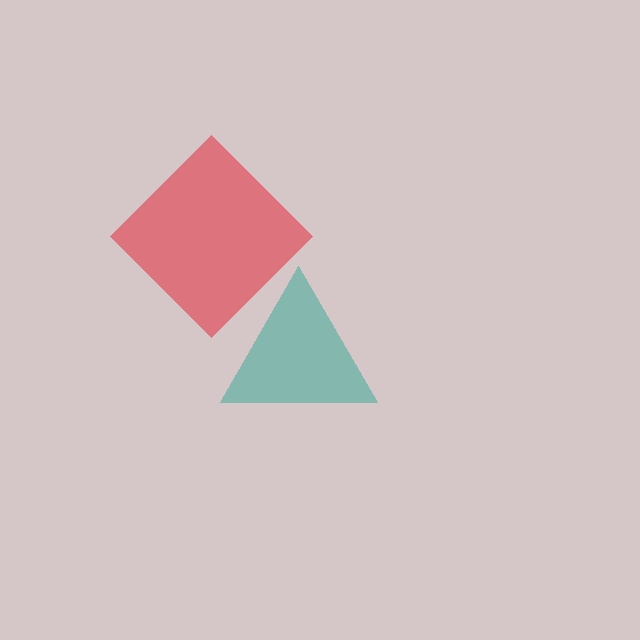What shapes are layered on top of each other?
The layered shapes are: a teal triangle, a red diamond.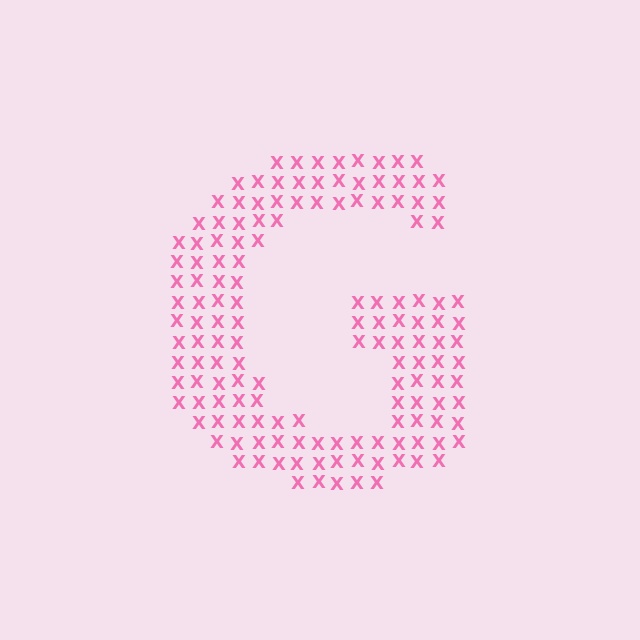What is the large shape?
The large shape is the letter G.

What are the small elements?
The small elements are letter X's.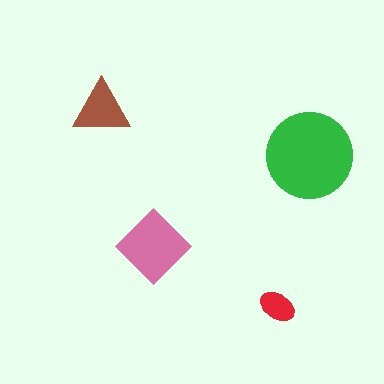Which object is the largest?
The green circle.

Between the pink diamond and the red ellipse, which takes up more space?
The pink diamond.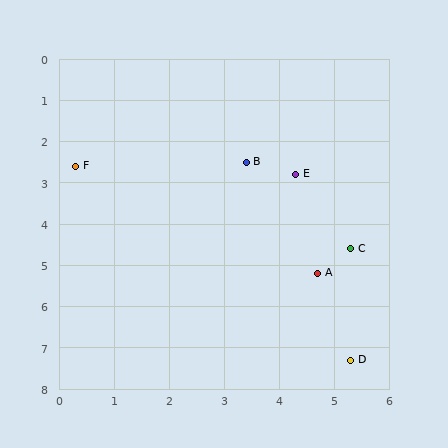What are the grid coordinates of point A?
Point A is at approximately (4.7, 5.2).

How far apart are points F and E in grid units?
Points F and E are about 4.0 grid units apart.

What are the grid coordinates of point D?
Point D is at approximately (5.3, 7.3).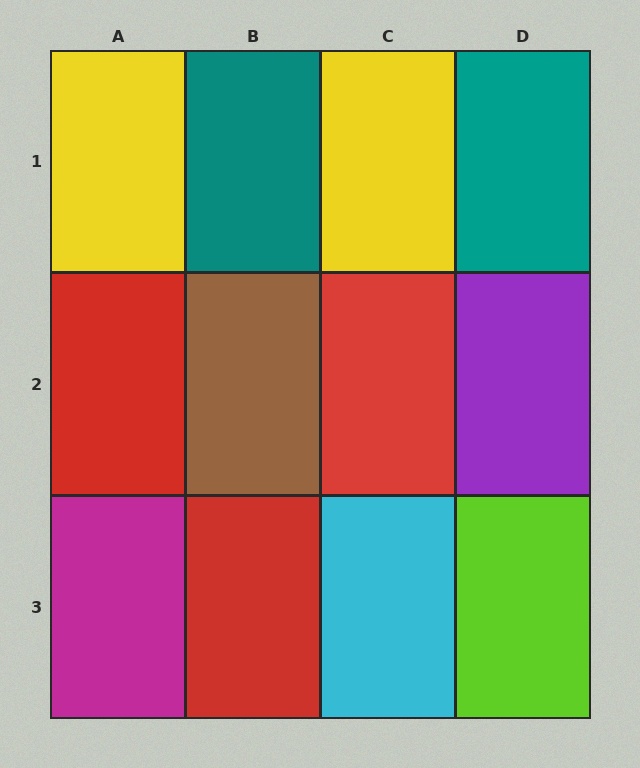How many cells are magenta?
1 cell is magenta.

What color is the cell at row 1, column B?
Teal.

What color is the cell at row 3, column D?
Lime.